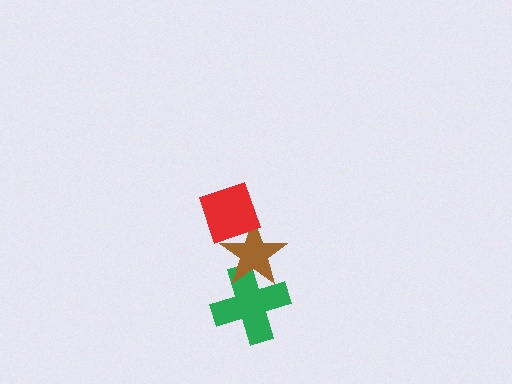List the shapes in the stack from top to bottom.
From top to bottom: the red diamond, the brown star, the green cross.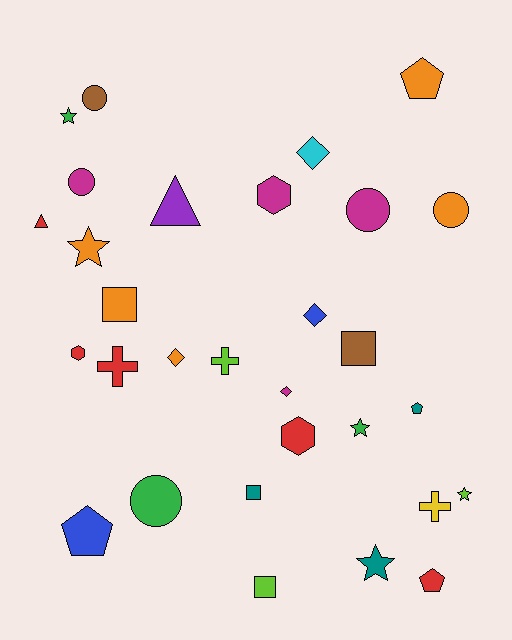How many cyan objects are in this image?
There is 1 cyan object.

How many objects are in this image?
There are 30 objects.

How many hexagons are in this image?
There are 3 hexagons.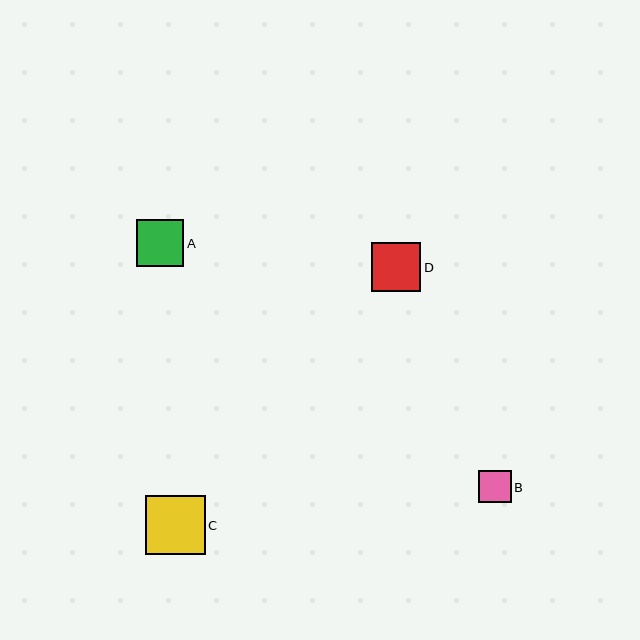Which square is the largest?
Square C is the largest with a size of approximately 60 pixels.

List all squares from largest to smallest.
From largest to smallest: C, D, A, B.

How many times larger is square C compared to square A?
Square C is approximately 1.3 times the size of square A.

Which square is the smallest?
Square B is the smallest with a size of approximately 33 pixels.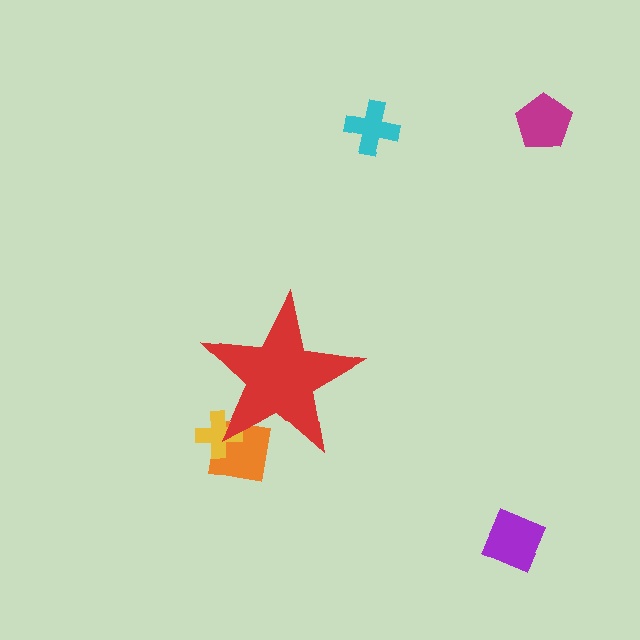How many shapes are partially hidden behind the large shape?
2 shapes are partially hidden.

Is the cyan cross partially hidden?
No, the cyan cross is fully visible.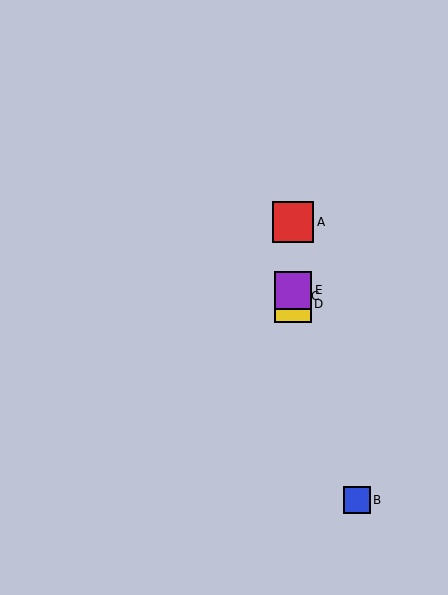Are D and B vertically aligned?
No, D is at x≈293 and B is at x≈357.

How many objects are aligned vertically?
4 objects (A, C, D, E) are aligned vertically.